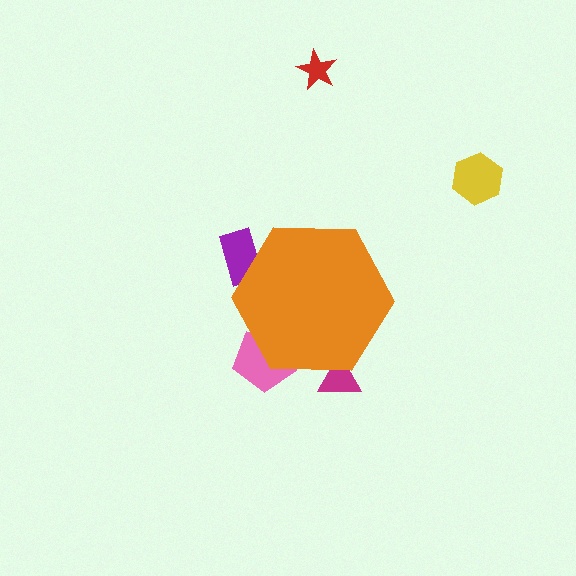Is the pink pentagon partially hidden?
Yes, the pink pentagon is partially hidden behind the orange hexagon.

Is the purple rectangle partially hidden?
Yes, the purple rectangle is partially hidden behind the orange hexagon.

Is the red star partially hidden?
No, the red star is fully visible.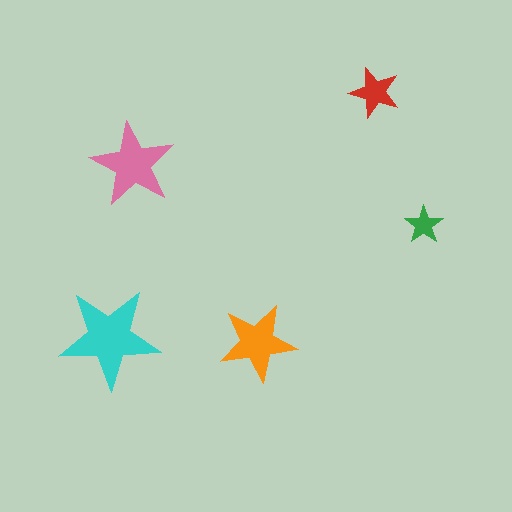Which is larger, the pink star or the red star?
The pink one.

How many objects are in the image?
There are 5 objects in the image.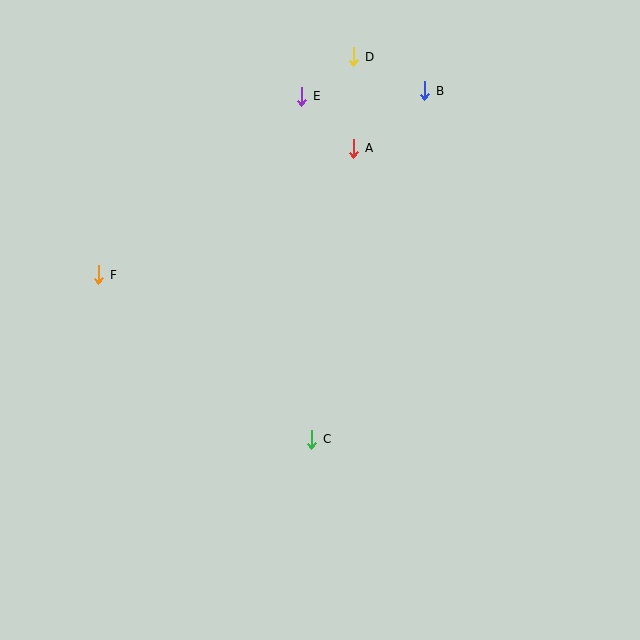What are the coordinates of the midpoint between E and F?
The midpoint between E and F is at (200, 185).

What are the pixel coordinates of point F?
Point F is at (99, 275).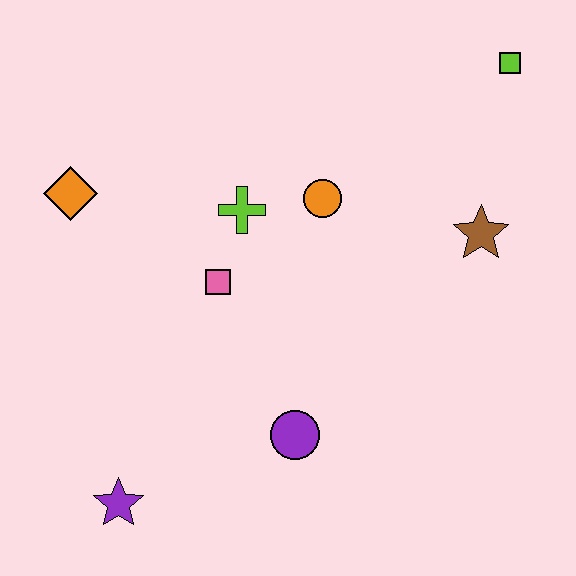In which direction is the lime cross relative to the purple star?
The lime cross is above the purple star.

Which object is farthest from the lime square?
The purple star is farthest from the lime square.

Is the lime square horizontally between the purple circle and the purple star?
No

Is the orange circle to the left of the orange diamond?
No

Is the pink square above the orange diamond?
No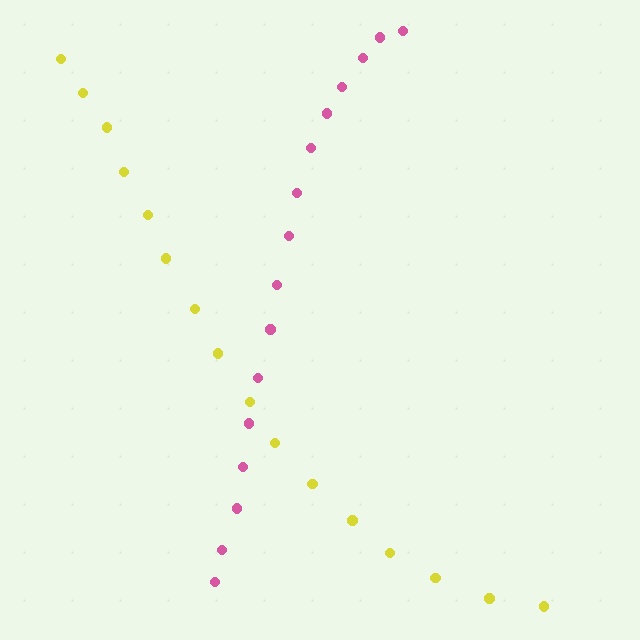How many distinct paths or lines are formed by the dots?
There are 2 distinct paths.